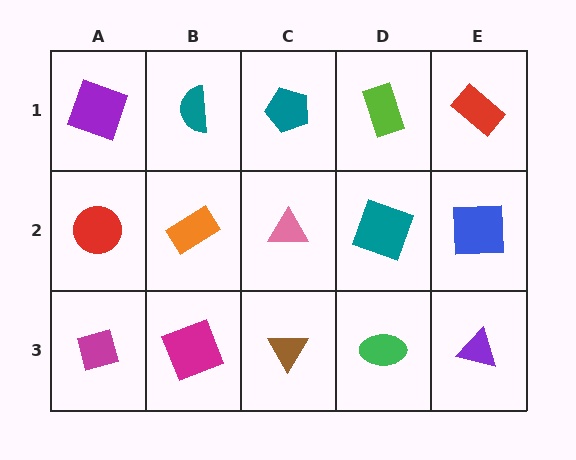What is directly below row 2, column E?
A purple triangle.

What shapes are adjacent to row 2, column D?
A lime rectangle (row 1, column D), a green ellipse (row 3, column D), a pink triangle (row 2, column C), a blue square (row 2, column E).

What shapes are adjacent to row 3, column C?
A pink triangle (row 2, column C), a magenta square (row 3, column B), a green ellipse (row 3, column D).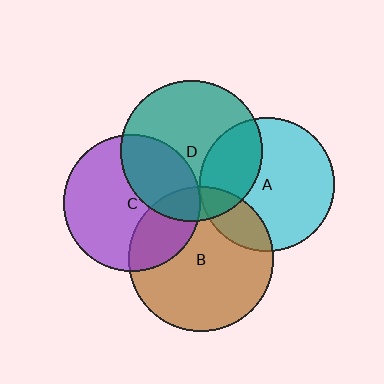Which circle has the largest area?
Circle B (brown).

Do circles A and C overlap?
Yes.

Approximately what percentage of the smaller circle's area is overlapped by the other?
Approximately 5%.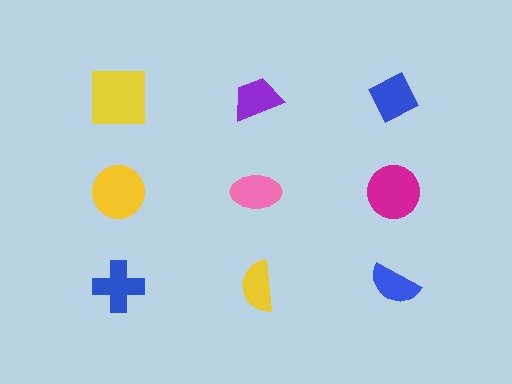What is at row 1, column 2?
A purple trapezoid.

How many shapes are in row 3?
3 shapes.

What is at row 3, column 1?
A blue cross.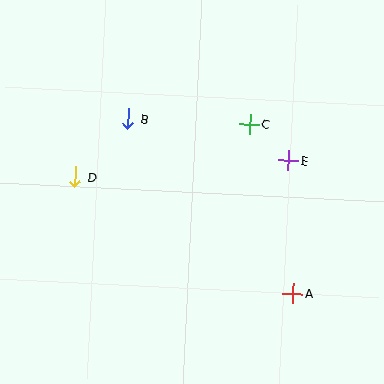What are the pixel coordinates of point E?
Point E is at (288, 160).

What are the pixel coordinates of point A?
Point A is at (293, 293).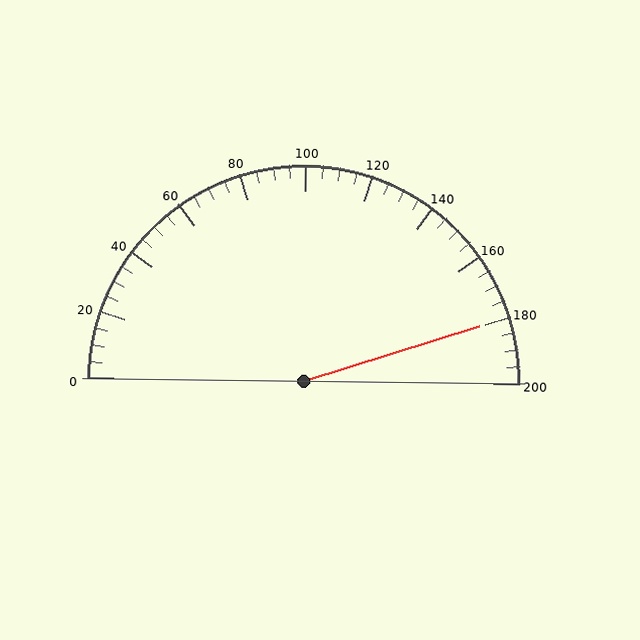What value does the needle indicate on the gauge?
The needle indicates approximately 180.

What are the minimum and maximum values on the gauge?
The gauge ranges from 0 to 200.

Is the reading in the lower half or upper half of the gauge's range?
The reading is in the upper half of the range (0 to 200).